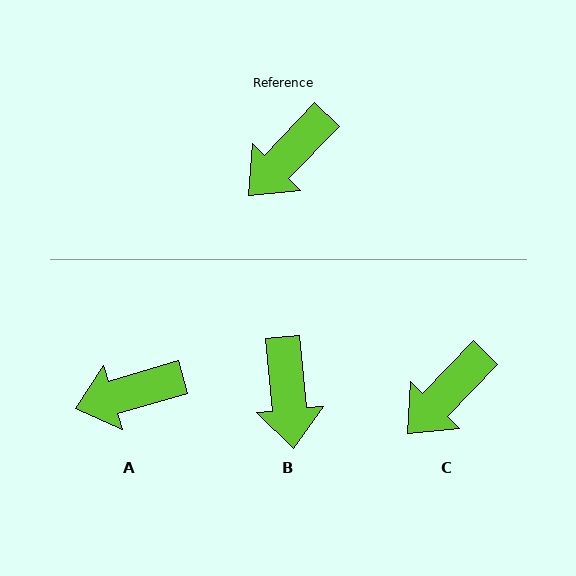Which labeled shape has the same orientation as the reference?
C.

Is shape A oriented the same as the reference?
No, it is off by about 30 degrees.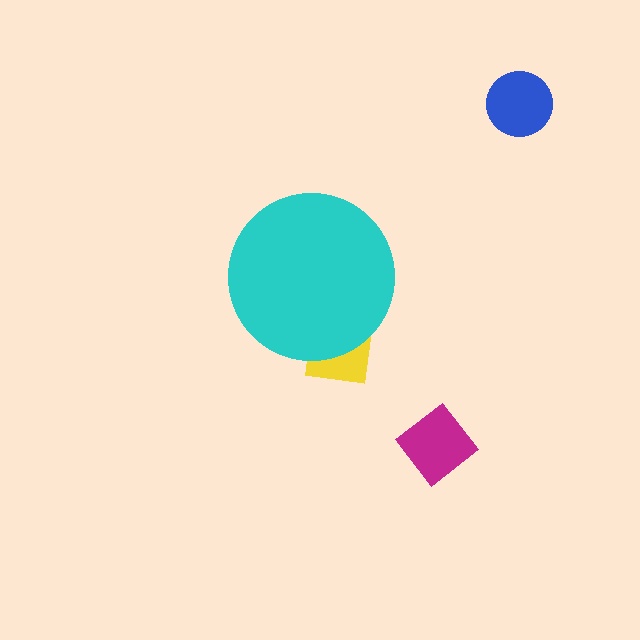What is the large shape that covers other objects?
A cyan circle.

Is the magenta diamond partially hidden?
No, the magenta diamond is fully visible.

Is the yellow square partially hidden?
Yes, the yellow square is partially hidden behind the cyan circle.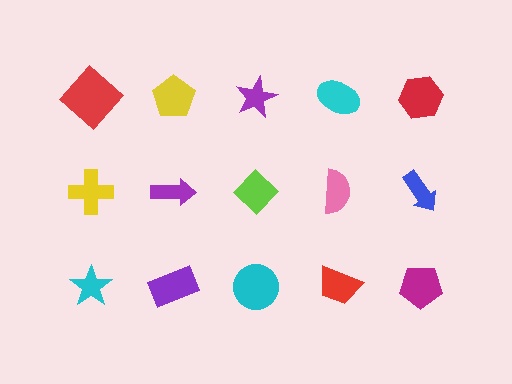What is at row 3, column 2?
A purple rectangle.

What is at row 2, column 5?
A blue arrow.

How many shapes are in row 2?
5 shapes.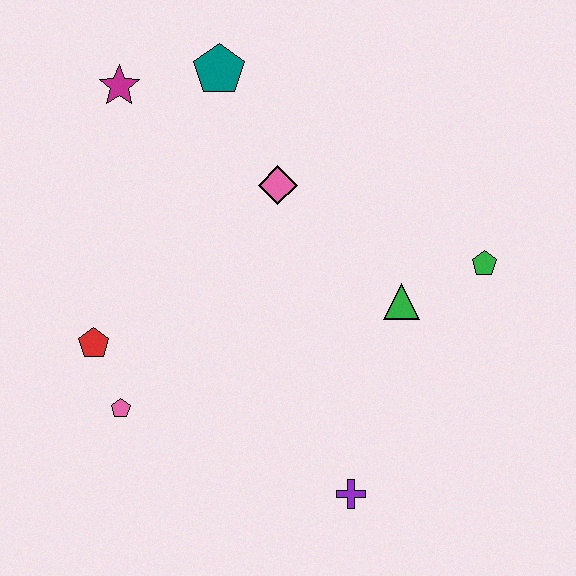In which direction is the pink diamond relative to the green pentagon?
The pink diamond is to the left of the green pentagon.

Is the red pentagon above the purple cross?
Yes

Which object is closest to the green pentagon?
The green triangle is closest to the green pentagon.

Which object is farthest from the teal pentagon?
The purple cross is farthest from the teal pentagon.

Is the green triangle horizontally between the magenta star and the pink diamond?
No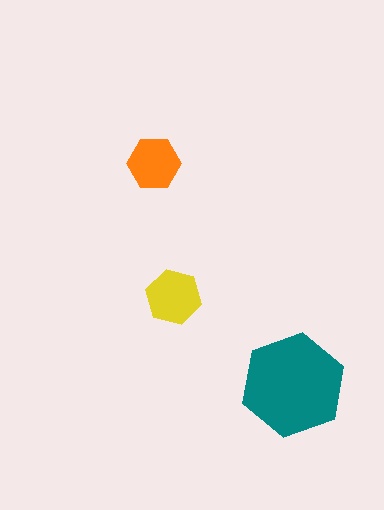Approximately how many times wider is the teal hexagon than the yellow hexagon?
About 2 times wider.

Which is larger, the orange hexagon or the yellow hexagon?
The yellow one.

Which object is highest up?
The orange hexagon is topmost.